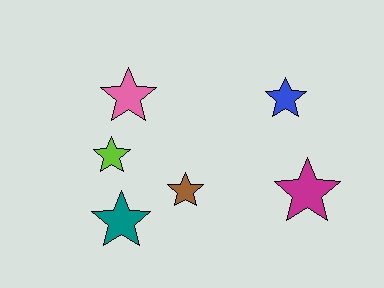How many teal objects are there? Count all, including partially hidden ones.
There is 1 teal object.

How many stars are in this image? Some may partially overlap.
There are 6 stars.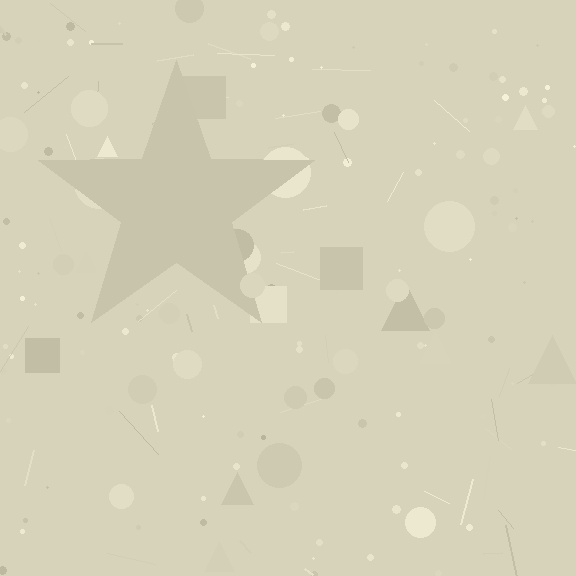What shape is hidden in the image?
A star is hidden in the image.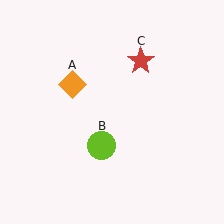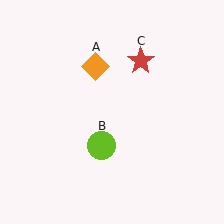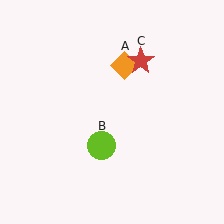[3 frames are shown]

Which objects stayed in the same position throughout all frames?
Lime circle (object B) and red star (object C) remained stationary.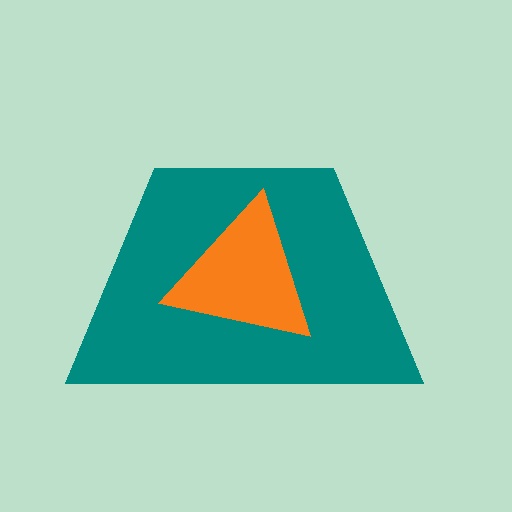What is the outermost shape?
The teal trapezoid.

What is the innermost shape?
The orange triangle.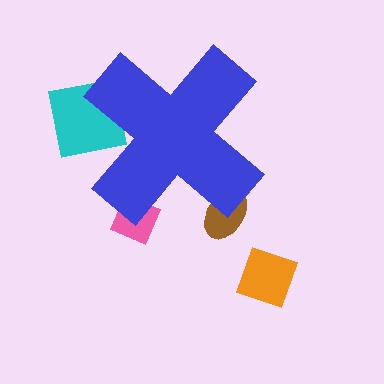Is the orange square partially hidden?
No, the orange square is fully visible.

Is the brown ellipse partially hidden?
Yes, the brown ellipse is partially hidden behind the blue cross.